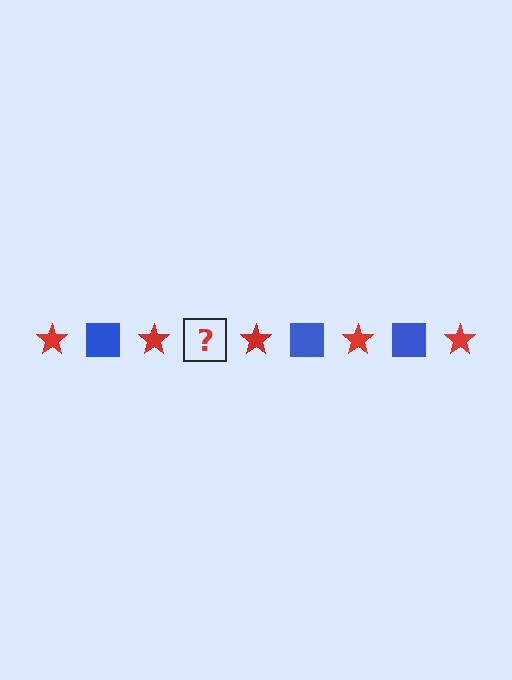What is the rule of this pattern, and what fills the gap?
The rule is that the pattern alternates between red star and blue square. The gap should be filled with a blue square.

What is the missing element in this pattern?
The missing element is a blue square.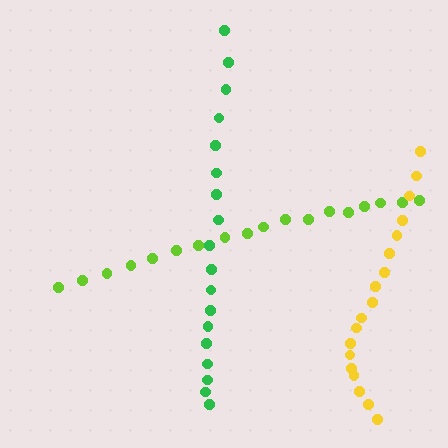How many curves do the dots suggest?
There are 3 distinct paths.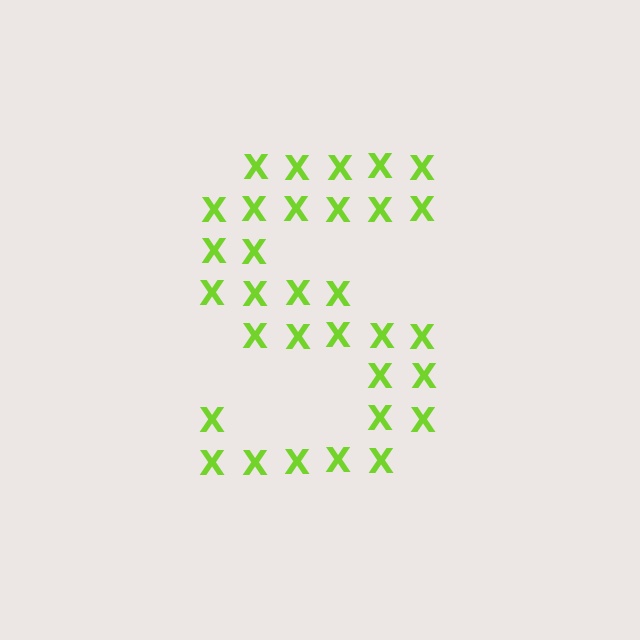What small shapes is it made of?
It is made of small letter X's.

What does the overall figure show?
The overall figure shows the letter S.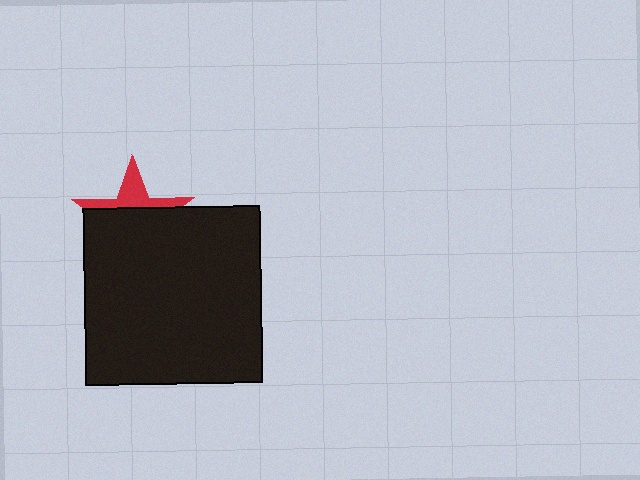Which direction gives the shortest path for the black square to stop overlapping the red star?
Moving down gives the shortest separation.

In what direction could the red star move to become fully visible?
The red star could move up. That would shift it out from behind the black square entirely.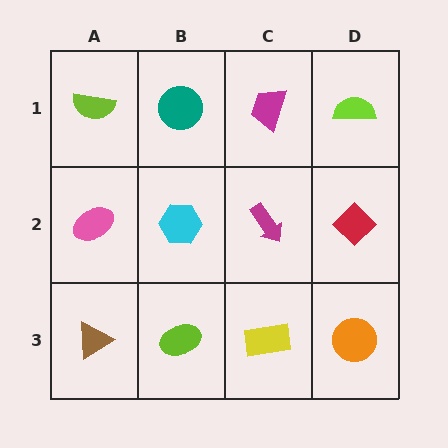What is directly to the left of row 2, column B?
A pink ellipse.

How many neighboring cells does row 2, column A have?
3.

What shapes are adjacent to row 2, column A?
A lime semicircle (row 1, column A), a brown triangle (row 3, column A), a cyan hexagon (row 2, column B).